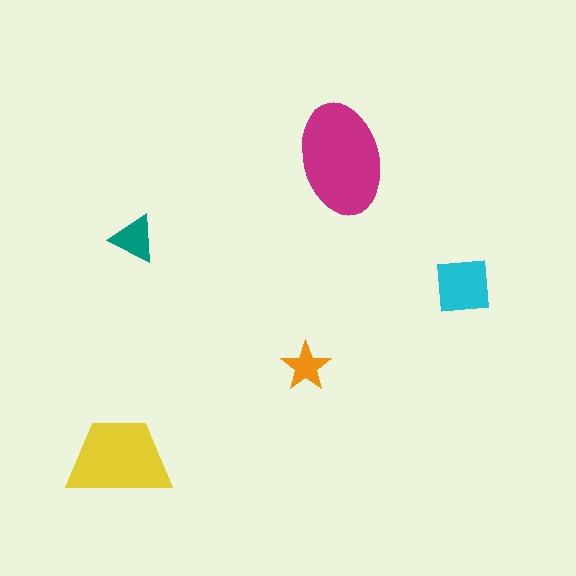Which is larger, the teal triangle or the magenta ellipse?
The magenta ellipse.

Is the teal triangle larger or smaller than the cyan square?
Smaller.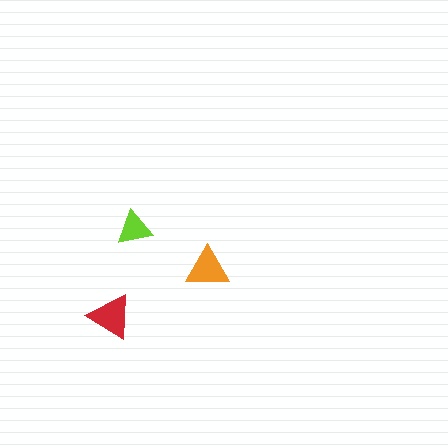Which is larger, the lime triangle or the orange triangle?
The orange one.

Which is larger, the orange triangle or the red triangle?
The red one.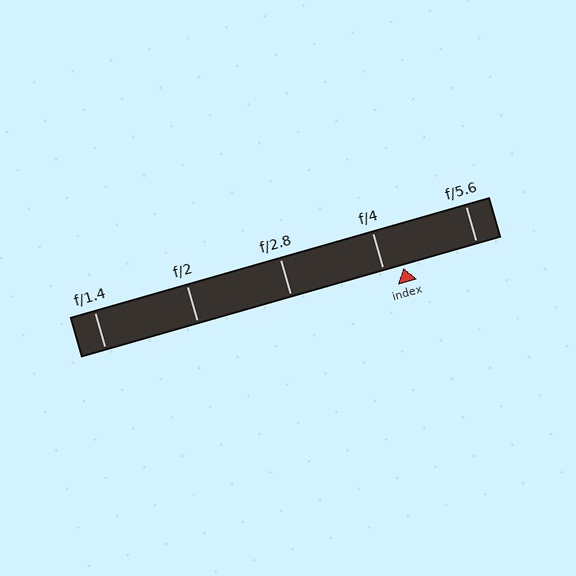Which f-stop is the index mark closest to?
The index mark is closest to f/4.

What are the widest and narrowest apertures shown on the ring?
The widest aperture shown is f/1.4 and the narrowest is f/5.6.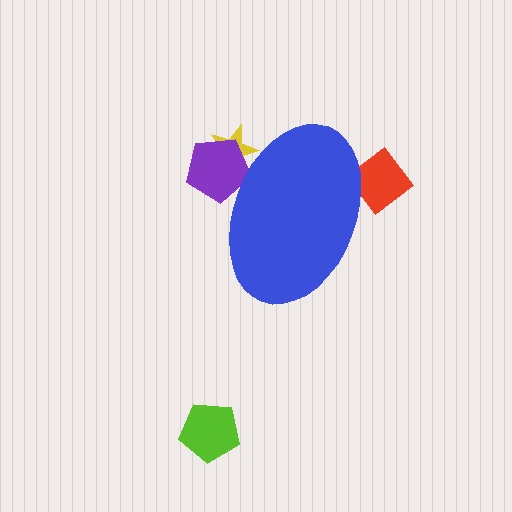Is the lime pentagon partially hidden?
No, the lime pentagon is fully visible.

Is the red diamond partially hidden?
Yes, the red diamond is partially hidden behind the blue ellipse.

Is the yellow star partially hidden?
Yes, the yellow star is partially hidden behind the blue ellipse.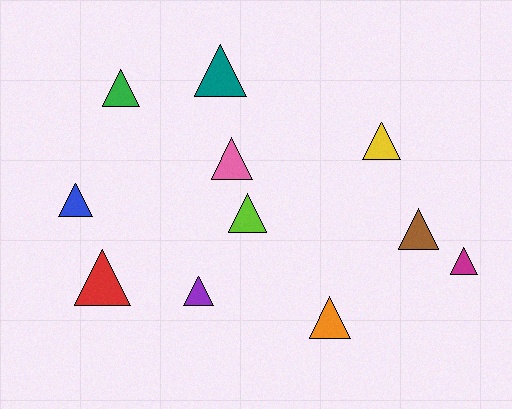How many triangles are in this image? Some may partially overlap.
There are 11 triangles.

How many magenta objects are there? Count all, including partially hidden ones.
There is 1 magenta object.